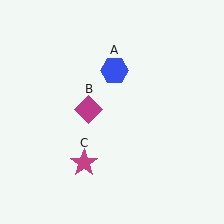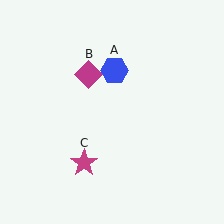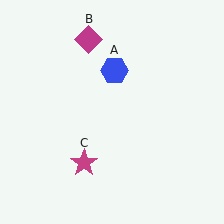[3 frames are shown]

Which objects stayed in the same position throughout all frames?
Blue hexagon (object A) and magenta star (object C) remained stationary.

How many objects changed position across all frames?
1 object changed position: magenta diamond (object B).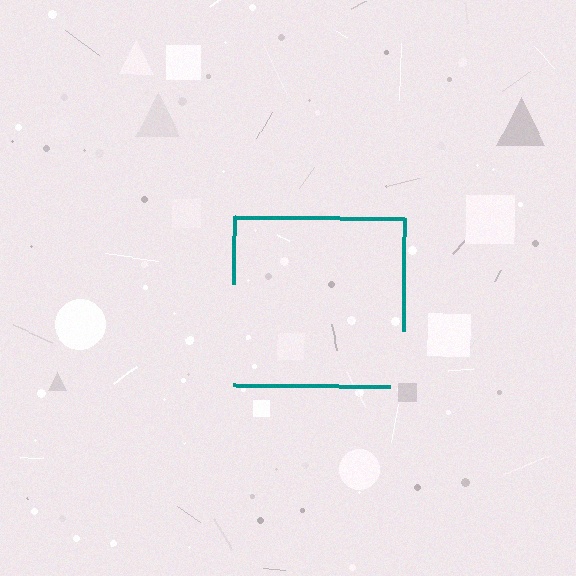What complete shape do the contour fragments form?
The contour fragments form a square.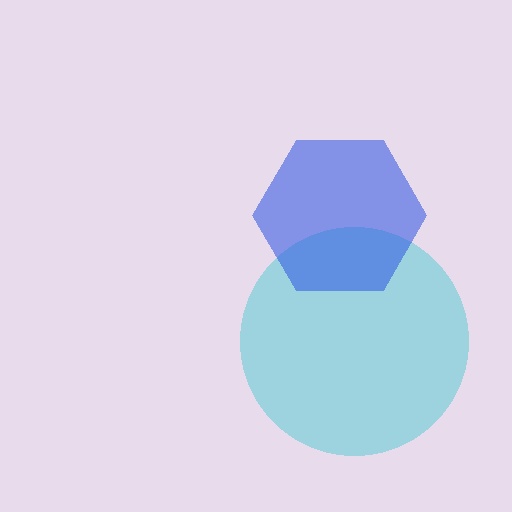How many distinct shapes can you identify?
There are 2 distinct shapes: a cyan circle, a blue hexagon.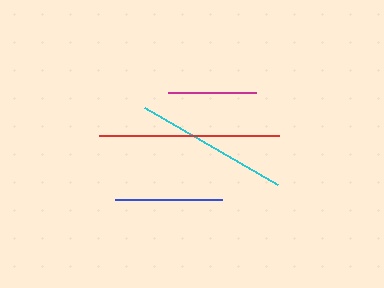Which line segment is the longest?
The red line is the longest at approximately 180 pixels.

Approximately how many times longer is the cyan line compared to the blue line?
The cyan line is approximately 1.4 times the length of the blue line.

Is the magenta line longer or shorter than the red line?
The red line is longer than the magenta line.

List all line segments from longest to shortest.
From longest to shortest: red, cyan, blue, magenta.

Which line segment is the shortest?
The magenta line is the shortest at approximately 88 pixels.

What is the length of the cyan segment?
The cyan segment is approximately 154 pixels long.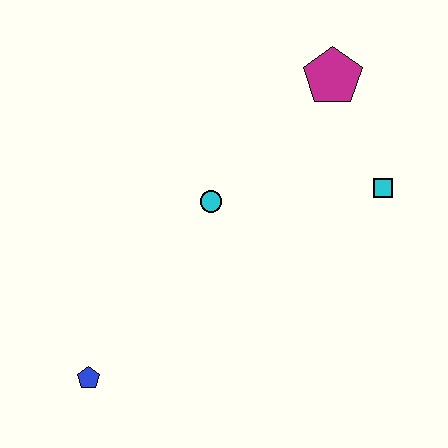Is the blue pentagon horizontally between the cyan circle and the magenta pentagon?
No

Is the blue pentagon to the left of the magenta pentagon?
Yes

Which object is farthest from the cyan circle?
The blue pentagon is farthest from the cyan circle.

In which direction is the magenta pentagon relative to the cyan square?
The magenta pentagon is above the cyan square.